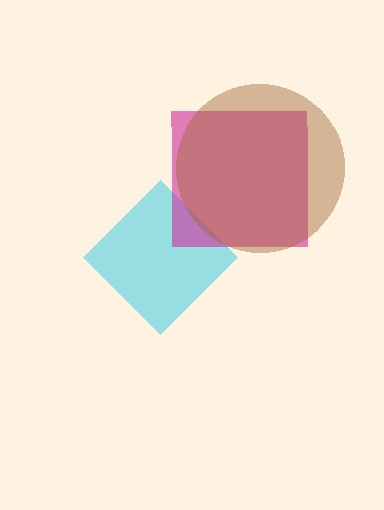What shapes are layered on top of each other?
The layered shapes are: a cyan diamond, a magenta square, a brown circle.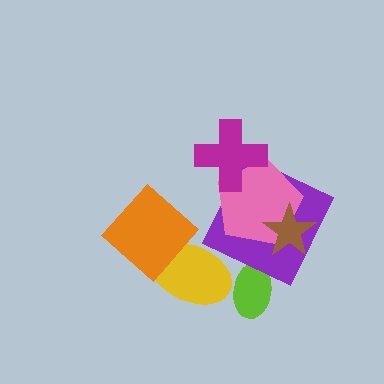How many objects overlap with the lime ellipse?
1 object overlaps with the lime ellipse.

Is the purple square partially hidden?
Yes, it is partially covered by another shape.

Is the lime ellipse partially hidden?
Yes, it is partially covered by another shape.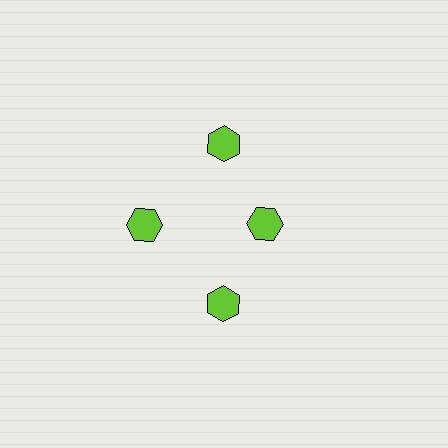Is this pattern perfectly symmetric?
No. The 4 lime hexagons are arranged in a ring, but one element near the 3 o'clock position is pulled inward toward the center, breaking the 4-fold rotational symmetry.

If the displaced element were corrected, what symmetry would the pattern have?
It would have 4-fold rotational symmetry — the pattern would map onto itself every 90 degrees.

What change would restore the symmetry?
The symmetry would be restored by moving it outward, back onto the ring so that all 4 hexagons sit at equal angles and equal distance from the center.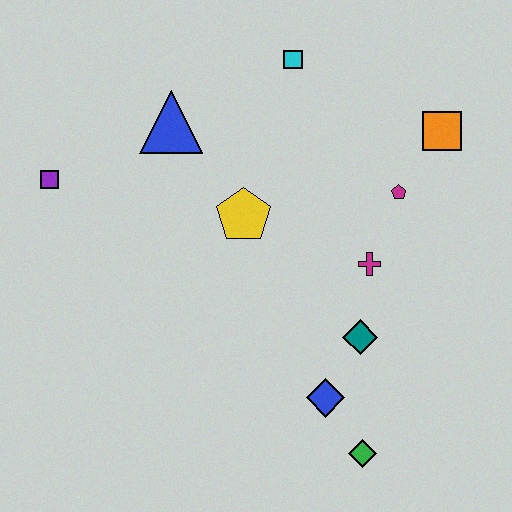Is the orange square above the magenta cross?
Yes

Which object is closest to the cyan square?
The blue triangle is closest to the cyan square.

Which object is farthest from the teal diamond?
The purple square is farthest from the teal diamond.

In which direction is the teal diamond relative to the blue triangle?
The teal diamond is below the blue triangle.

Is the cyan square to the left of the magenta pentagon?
Yes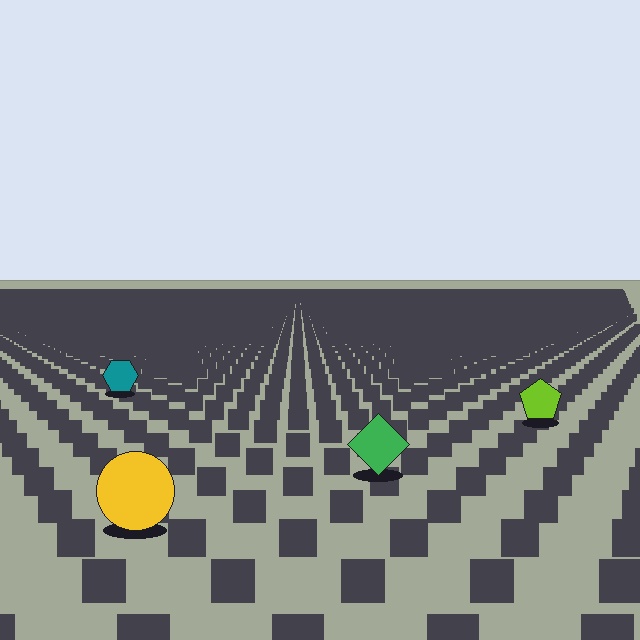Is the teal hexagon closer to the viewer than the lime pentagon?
No. The lime pentagon is closer — you can tell from the texture gradient: the ground texture is coarser near it.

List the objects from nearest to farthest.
From nearest to farthest: the yellow circle, the green diamond, the lime pentagon, the teal hexagon.